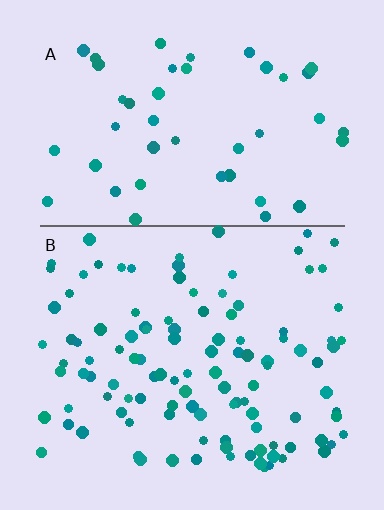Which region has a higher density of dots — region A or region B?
B (the bottom).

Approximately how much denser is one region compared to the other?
Approximately 2.4× — region B over region A.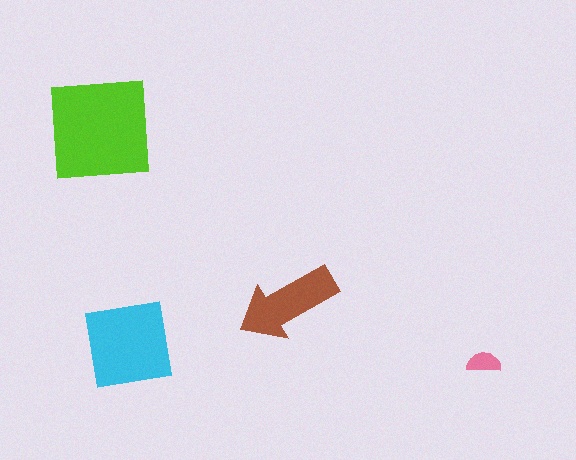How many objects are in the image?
There are 4 objects in the image.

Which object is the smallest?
The pink semicircle.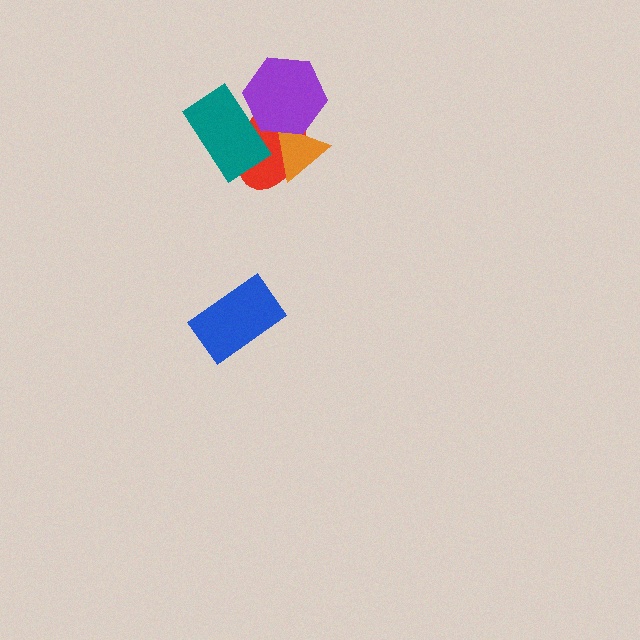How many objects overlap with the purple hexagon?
3 objects overlap with the purple hexagon.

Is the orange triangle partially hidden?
Yes, it is partially covered by another shape.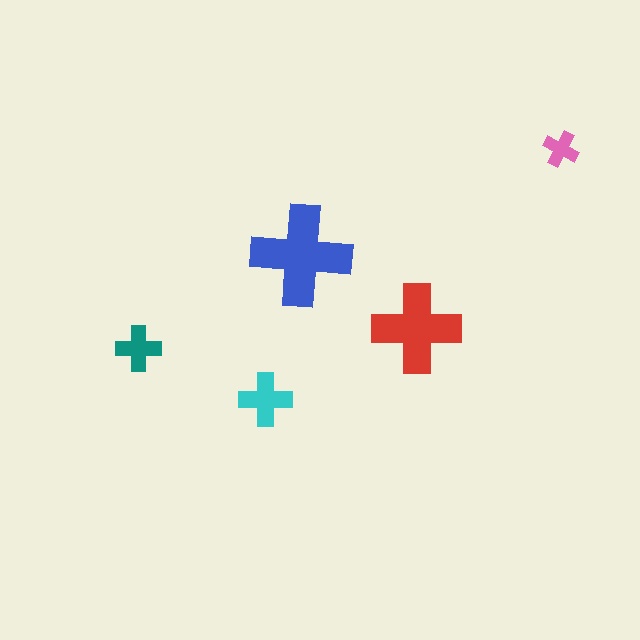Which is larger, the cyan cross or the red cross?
The red one.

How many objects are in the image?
There are 5 objects in the image.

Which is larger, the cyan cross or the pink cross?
The cyan one.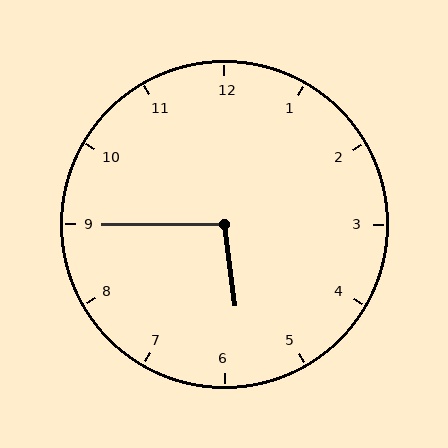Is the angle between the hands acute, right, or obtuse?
It is obtuse.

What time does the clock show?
5:45.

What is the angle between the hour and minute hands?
Approximately 98 degrees.